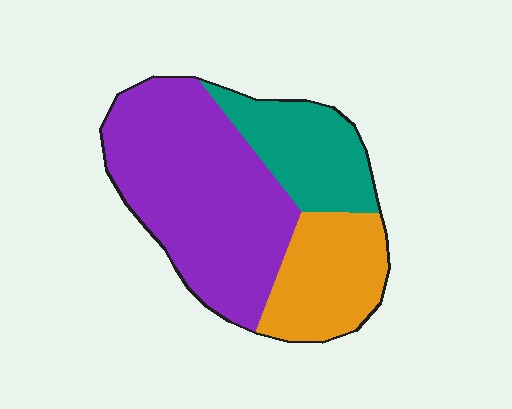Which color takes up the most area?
Purple, at roughly 55%.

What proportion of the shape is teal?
Teal takes up about one fifth (1/5) of the shape.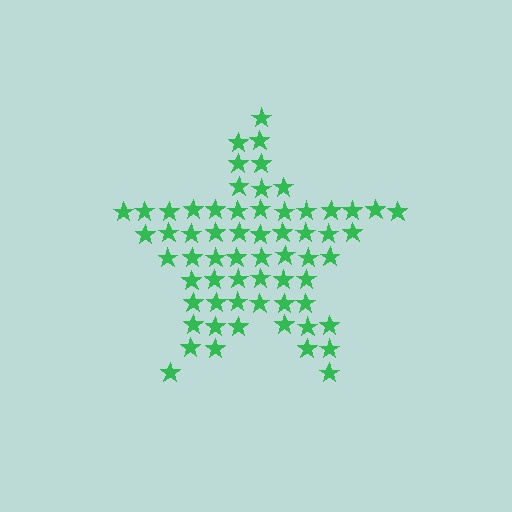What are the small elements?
The small elements are stars.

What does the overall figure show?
The overall figure shows a star.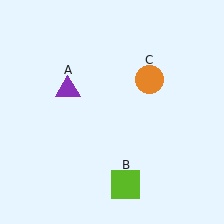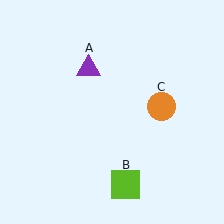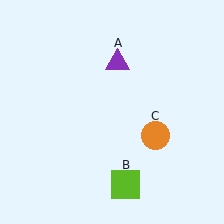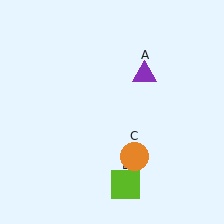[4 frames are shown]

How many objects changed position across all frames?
2 objects changed position: purple triangle (object A), orange circle (object C).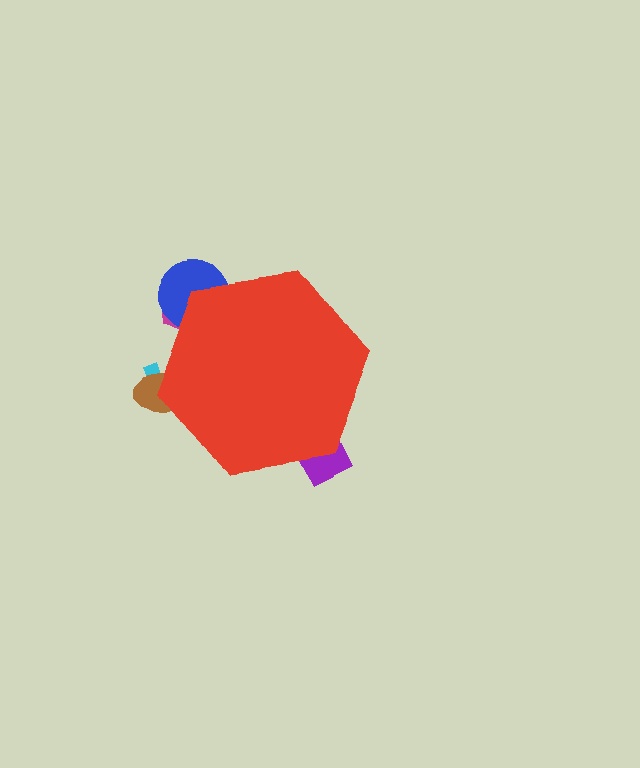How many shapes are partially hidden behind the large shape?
6 shapes are partially hidden.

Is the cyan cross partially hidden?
Yes, the cyan cross is partially hidden behind the red hexagon.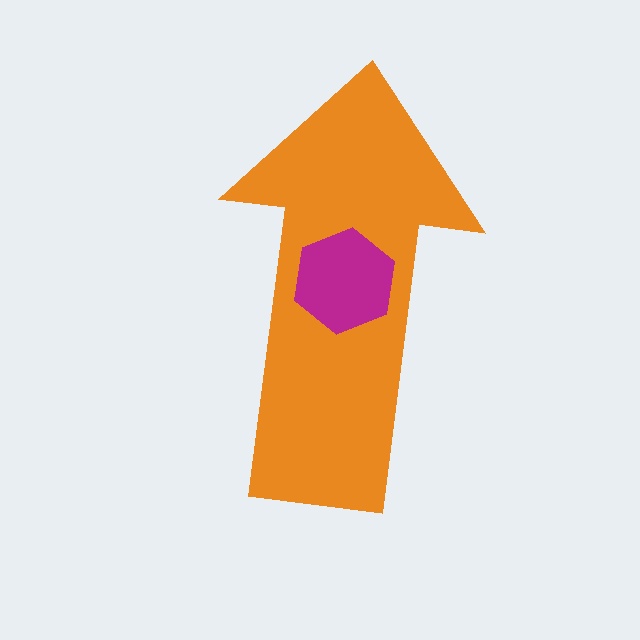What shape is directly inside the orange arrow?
The magenta hexagon.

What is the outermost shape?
The orange arrow.